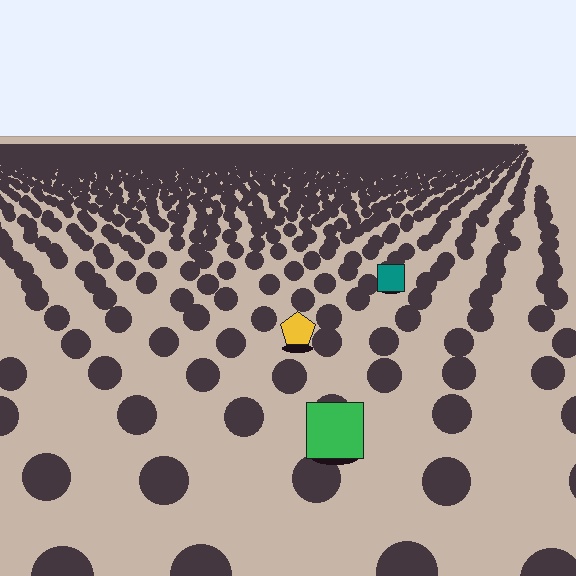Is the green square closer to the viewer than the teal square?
Yes. The green square is closer — you can tell from the texture gradient: the ground texture is coarser near it.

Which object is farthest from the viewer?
The teal square is farthest from the viewer. It appears smaller and the ground texture around it is denser.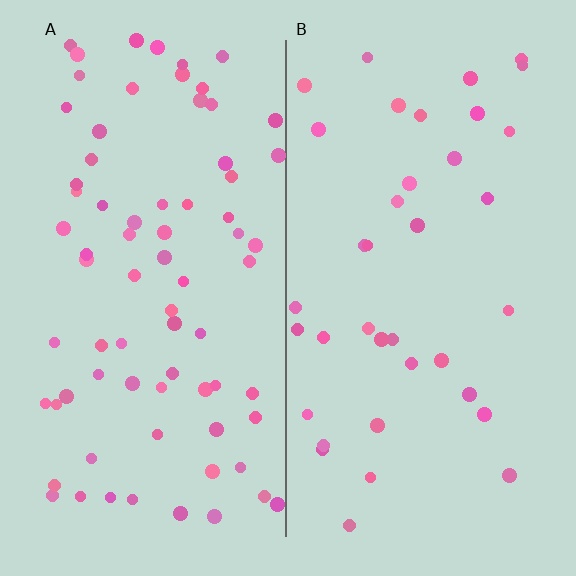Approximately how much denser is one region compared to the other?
Approximately 2.0× — region A over region B.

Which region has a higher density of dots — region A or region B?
A (the left).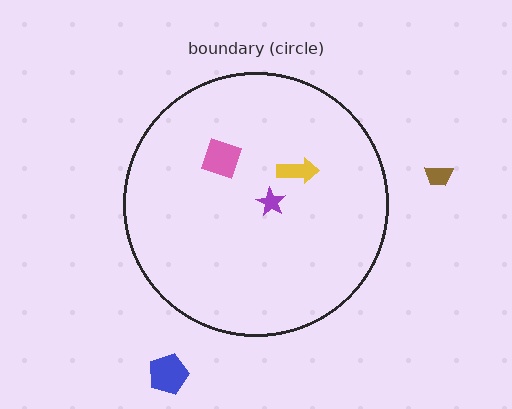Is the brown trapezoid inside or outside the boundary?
Outside.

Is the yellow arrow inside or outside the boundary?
Inside.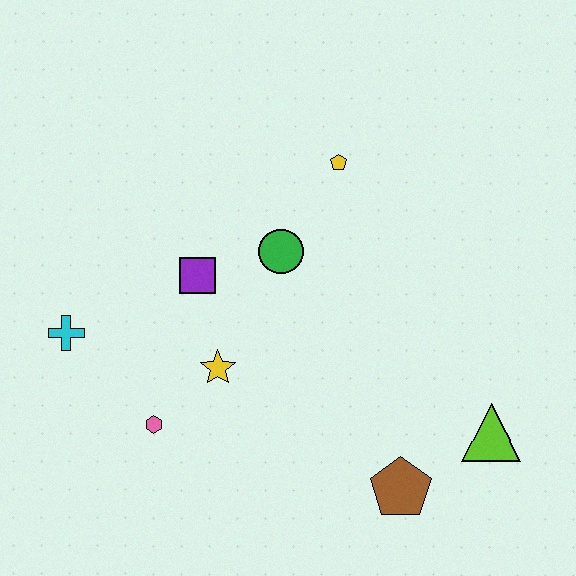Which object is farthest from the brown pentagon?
The cyan cross is farthest from the brown pentagon.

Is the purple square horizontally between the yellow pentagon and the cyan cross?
Yes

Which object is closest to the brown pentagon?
The lime triangle is closest to the brown pentagon.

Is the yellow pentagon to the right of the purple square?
Yes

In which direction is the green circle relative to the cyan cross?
The green circle is to the right of the cyan cross.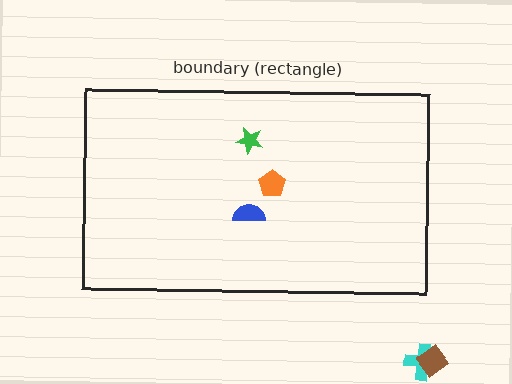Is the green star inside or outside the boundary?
Inside.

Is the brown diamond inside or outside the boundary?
Outside.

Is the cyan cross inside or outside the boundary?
Outside.